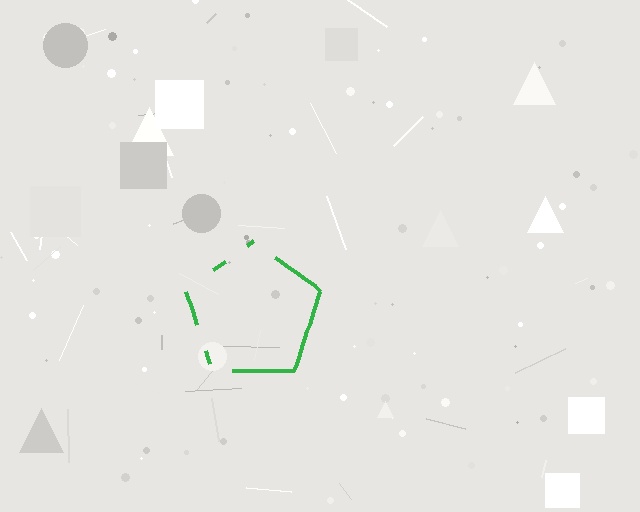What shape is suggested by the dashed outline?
The dashed outline suggests a pentagon.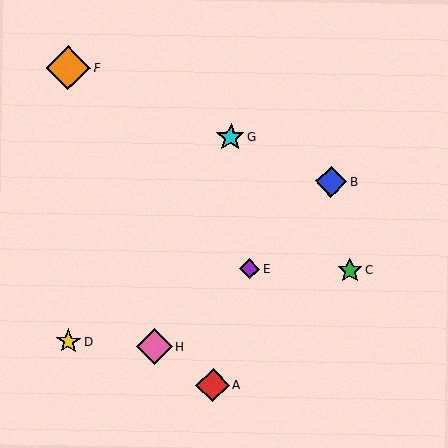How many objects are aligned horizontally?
2 objects (C, E) are aligned horizontally.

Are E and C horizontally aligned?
Yes, both are at y≈269.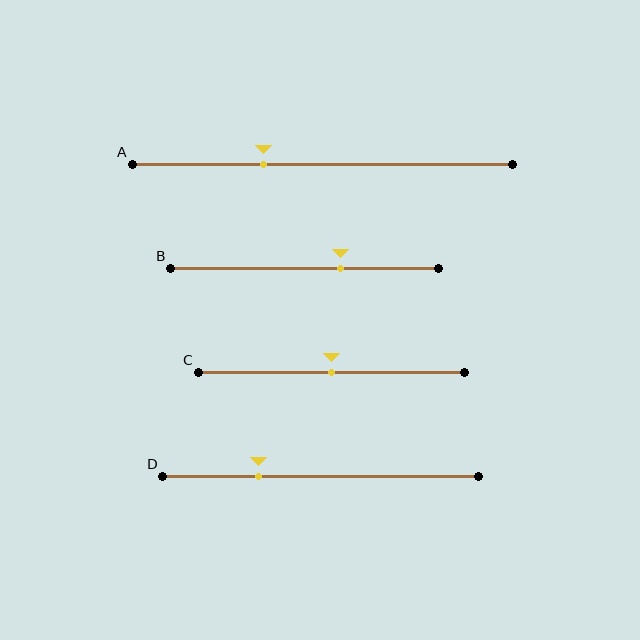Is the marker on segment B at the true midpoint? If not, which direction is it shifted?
No, the marker on segment B is shifted to the right by about 13% of the segment length.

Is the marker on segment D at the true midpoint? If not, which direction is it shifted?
No, the marker on segment D is shifted to the left by about 20% of the segment length.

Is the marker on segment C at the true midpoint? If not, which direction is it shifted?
Yes, the marker on segment C is at the true midpoint.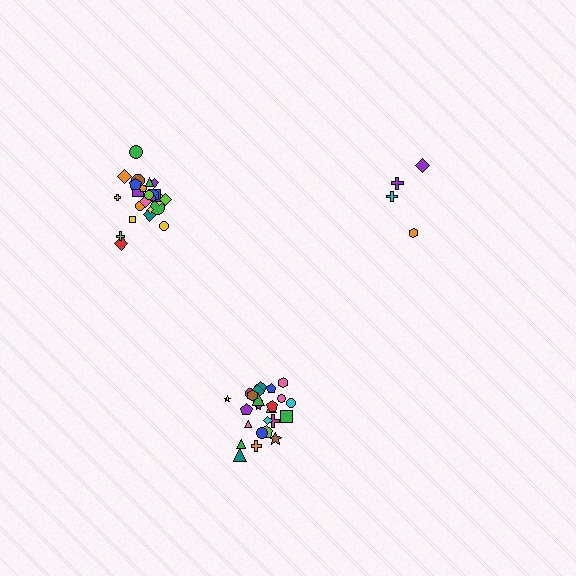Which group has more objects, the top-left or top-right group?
The top-left group.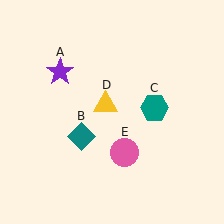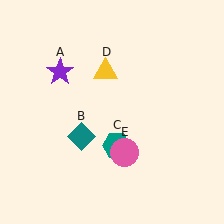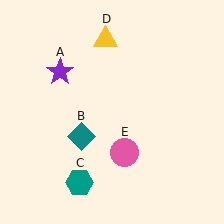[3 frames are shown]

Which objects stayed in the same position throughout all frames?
Purple star (object A) and teal diamond (object B) and pink circle (object E) remained stationary.